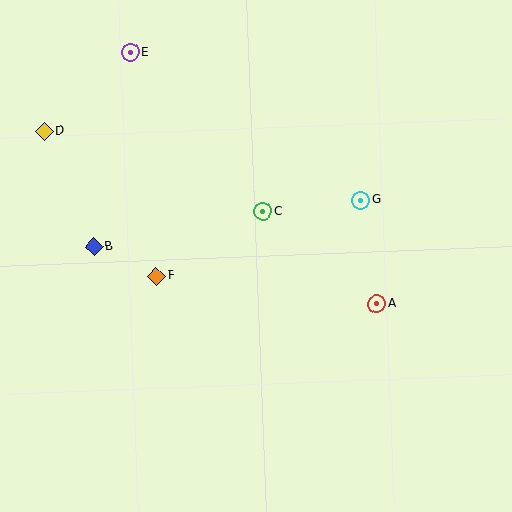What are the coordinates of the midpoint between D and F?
The midpoint between D and F is at (100, 204).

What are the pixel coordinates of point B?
Point B is at (94, 247).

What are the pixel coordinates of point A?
Point A is at (376, 303).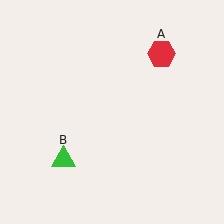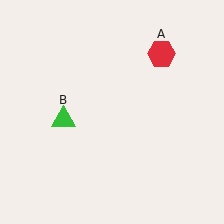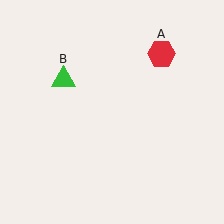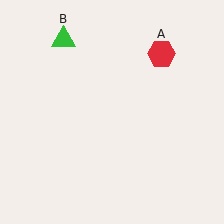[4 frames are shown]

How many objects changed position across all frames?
1 object changed position: green triangle (object B).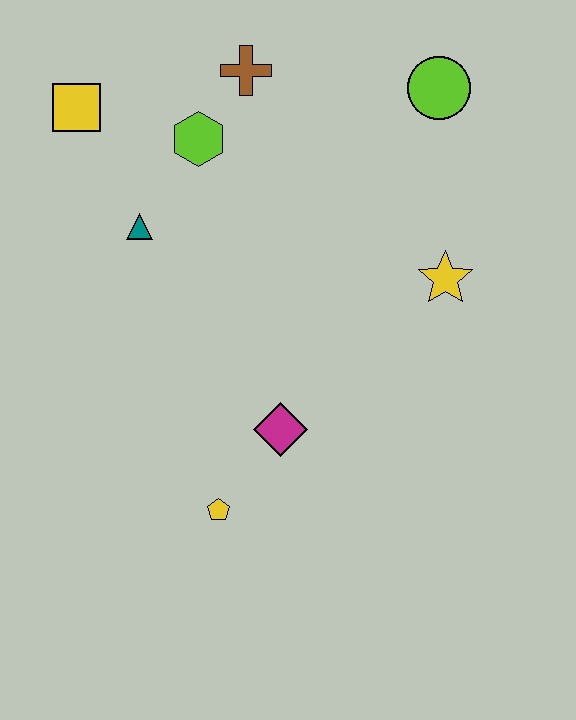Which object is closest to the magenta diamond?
The yellow pentagon is closest to the magenta diamond.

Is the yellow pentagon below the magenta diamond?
Yes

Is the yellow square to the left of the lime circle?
Yes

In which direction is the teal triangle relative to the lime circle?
The teal triangle is to the left of the lime circle.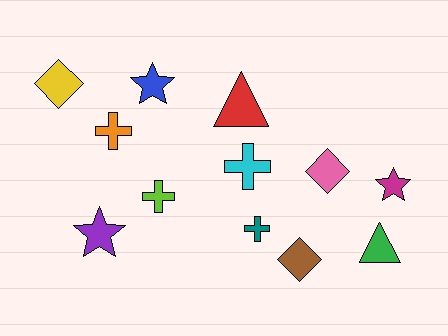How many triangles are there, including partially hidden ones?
There are 2 triangles.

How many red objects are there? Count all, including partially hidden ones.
There is 1 red object.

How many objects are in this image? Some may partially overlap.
There are 12 objects.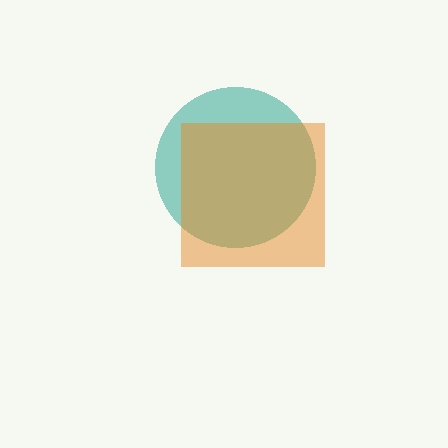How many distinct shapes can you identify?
There are 2 distinct shapes: a teal circle, an orange square.